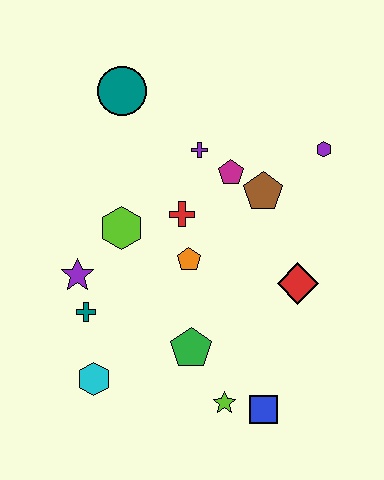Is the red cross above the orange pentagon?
Yes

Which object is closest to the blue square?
The lime star is closest to the blue square.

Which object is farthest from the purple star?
The purple hexagon is farthest from the purple star.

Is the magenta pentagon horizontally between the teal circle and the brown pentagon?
Yes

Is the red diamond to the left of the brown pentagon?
No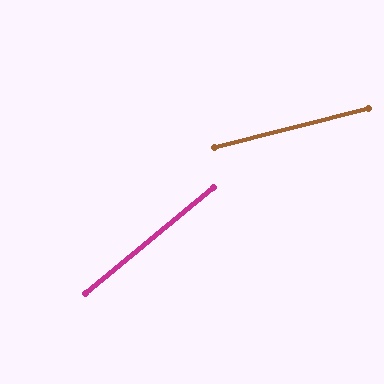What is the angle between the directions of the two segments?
Approximately 26 degrees.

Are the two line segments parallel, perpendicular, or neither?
Neither parallel nor perpendicular — they differ by about 26°.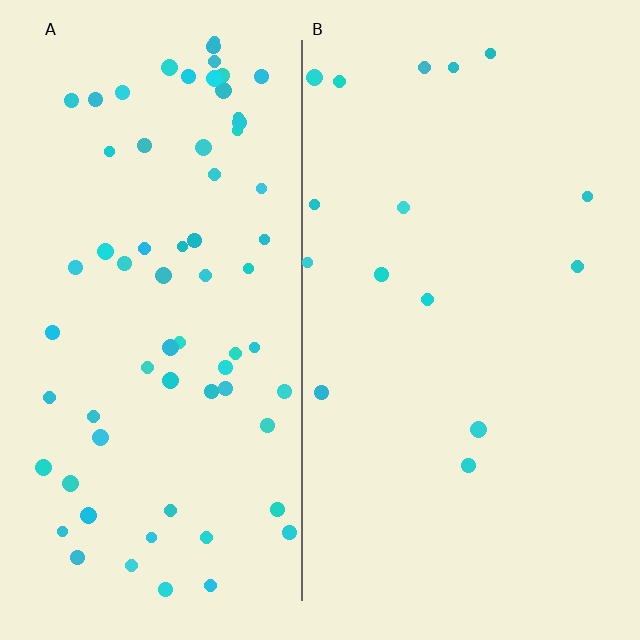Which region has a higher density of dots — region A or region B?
A (the left).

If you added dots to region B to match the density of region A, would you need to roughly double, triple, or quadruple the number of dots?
Approximately quadruple.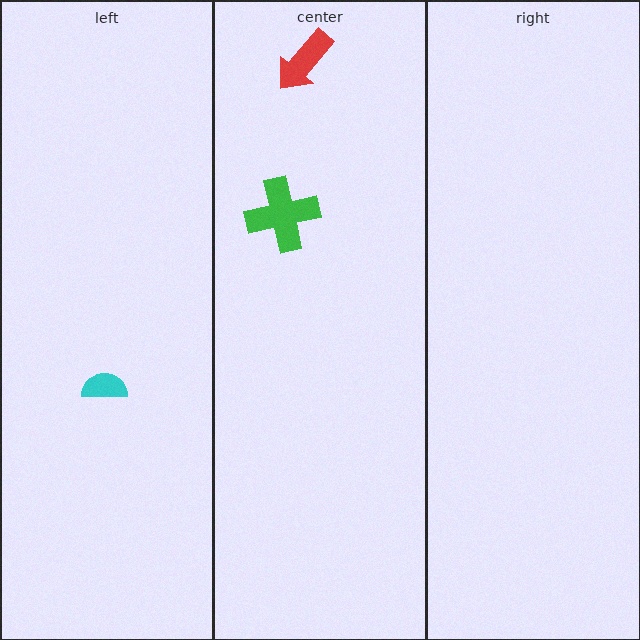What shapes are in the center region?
The green cross, the red arrow.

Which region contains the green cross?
The center region.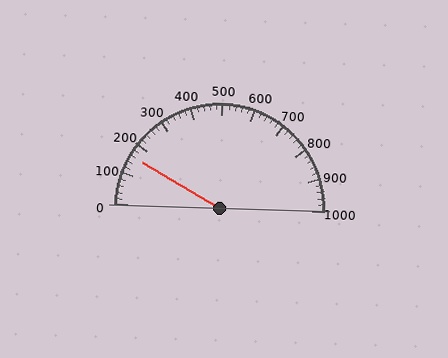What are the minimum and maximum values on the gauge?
The gauge ranges from 0 to 1000.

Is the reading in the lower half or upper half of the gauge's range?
The reading is in the lower half of the range (0 to 1000).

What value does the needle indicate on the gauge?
The needle indicates approximately 160.